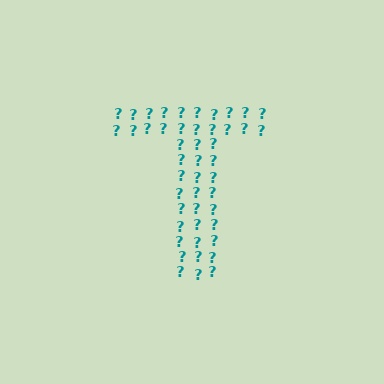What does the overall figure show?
The overall figure shows the letter T.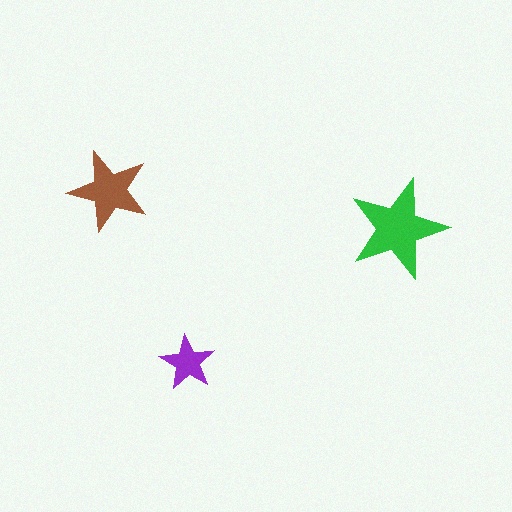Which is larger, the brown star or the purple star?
The brown one.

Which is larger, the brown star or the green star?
The green one.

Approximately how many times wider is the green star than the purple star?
About 2 times wider.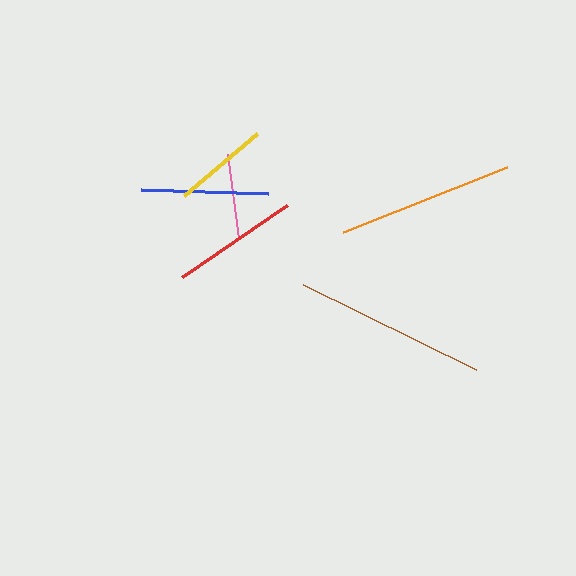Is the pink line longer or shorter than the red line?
The red line is longer than the pink line.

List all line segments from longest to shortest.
From longest to shortest: brown, orange, red, blue, yellow, pink.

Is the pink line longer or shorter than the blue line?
The blue line is longer than the pink line.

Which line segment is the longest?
The brown line is the longest at approximately 192 pixels.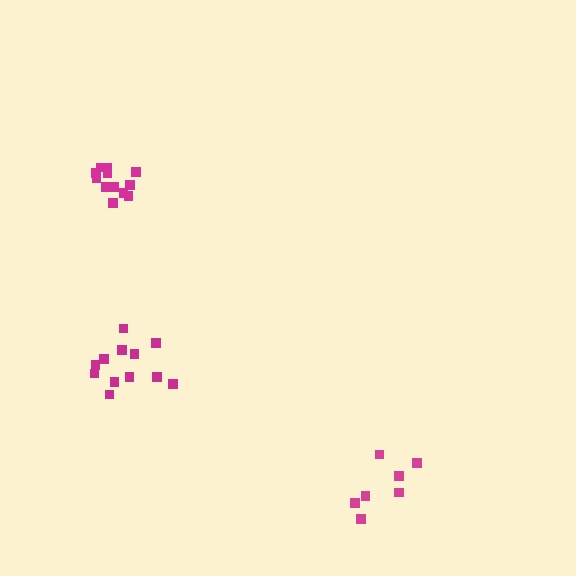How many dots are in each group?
Group 1: 7 dots, Group 2: 12 dots, Group 3: 12 dots (31 total).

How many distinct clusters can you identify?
There are 3 distinct clusters.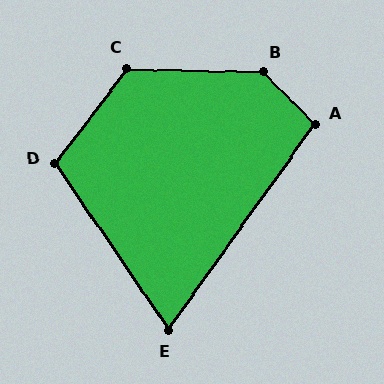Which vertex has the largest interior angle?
B, at approximately 135 degrees.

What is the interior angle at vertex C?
Approximately 125 degrees (obtuse).